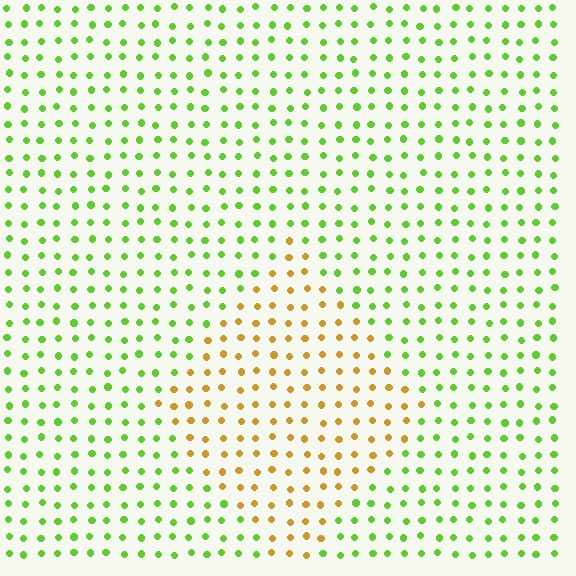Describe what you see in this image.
The image is filled with small lime elements in a uniform arrangement. A diamond-shaped region is visible where the elements are tinted to a slightly different hue, forming a subtle color boundary.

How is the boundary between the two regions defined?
The boundary is defined purely by a slight shift in hue (about 62 degrees). Spacing, size, and orientation are identical on both sides.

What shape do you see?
I see a diamond.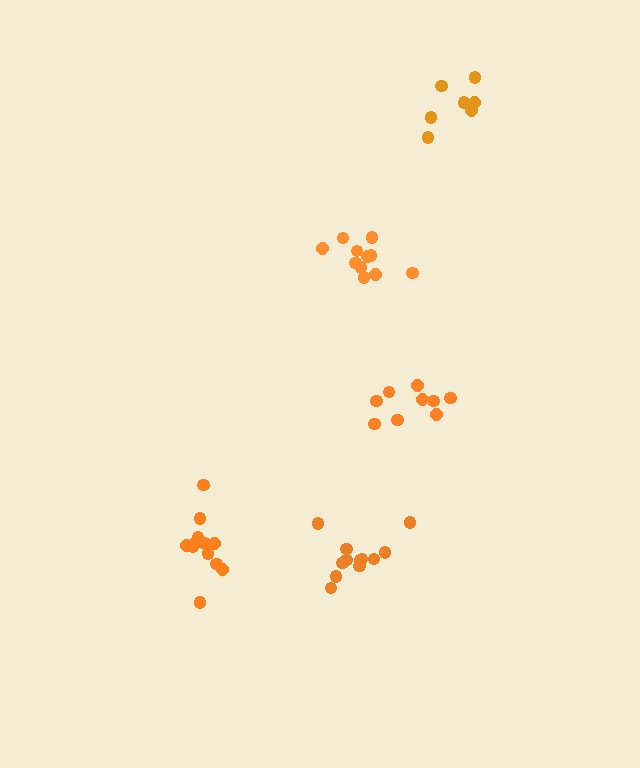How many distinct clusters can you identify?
There are 5 distinct clusters.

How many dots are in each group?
Group 1: 11 dots, Group 2: 13 dots, Group 3: 9 dots, Group 4: 7 dots, Group 5: 12 dots (52 total).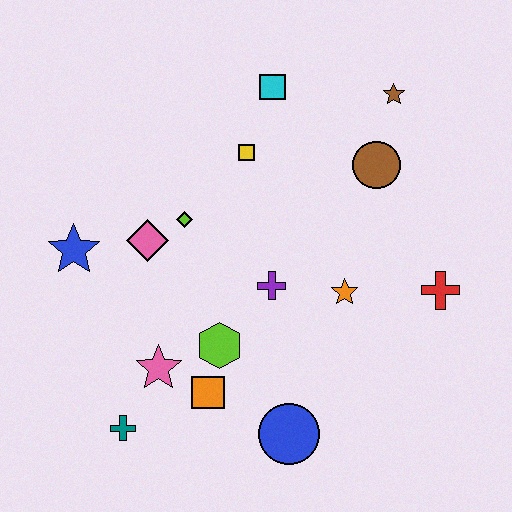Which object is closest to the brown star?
The brown circle is closest to the brown star.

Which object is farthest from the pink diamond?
The red cross is farthest from the pink diamond.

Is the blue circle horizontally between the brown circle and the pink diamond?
Yes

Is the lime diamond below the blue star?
No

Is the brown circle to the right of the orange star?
Yes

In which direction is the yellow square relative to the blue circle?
The yellow square is above the blue circle.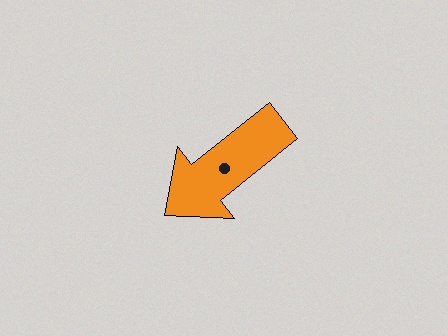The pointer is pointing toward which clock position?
Roughly 8 o'clock.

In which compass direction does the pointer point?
Southwest.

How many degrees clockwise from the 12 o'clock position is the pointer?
Approximately 232 degrees.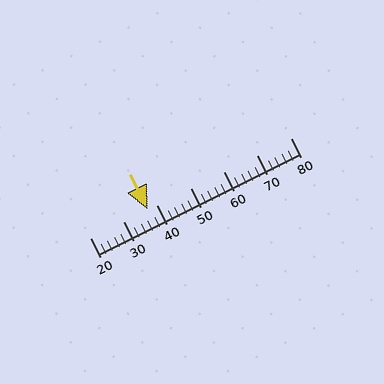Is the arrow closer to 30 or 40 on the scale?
The arrow is closer to 40.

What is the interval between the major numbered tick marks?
The major tick marks are spaced 10 units apart.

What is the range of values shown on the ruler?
The ruler shows values from 20 to 80.